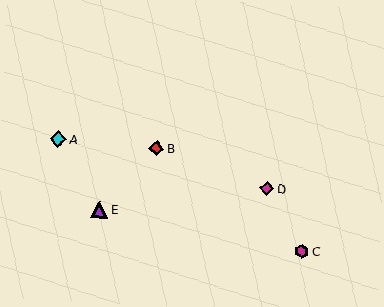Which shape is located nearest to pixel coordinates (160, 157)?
The red diamond (labeled B) at (156, 148) is nearest to that location.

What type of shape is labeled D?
Shape D is a magenta diamond.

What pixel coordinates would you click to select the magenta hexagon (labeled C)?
Click at (302, 251) to select the magenta hexagon C.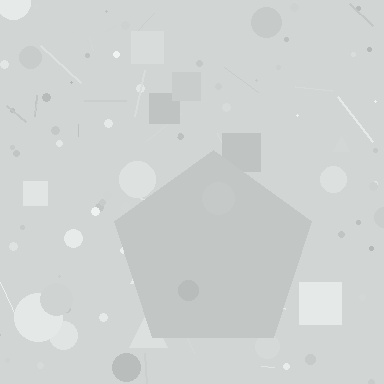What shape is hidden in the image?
A pentagon is hidden in the image.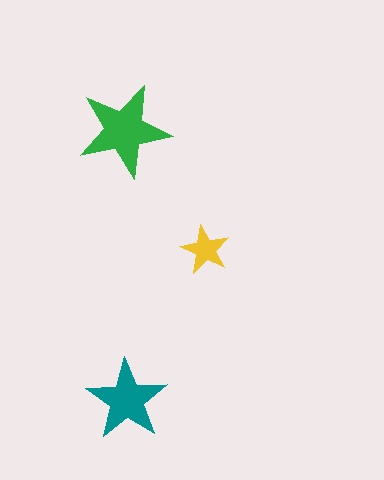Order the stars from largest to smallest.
the green one, the teal one, the yellow one.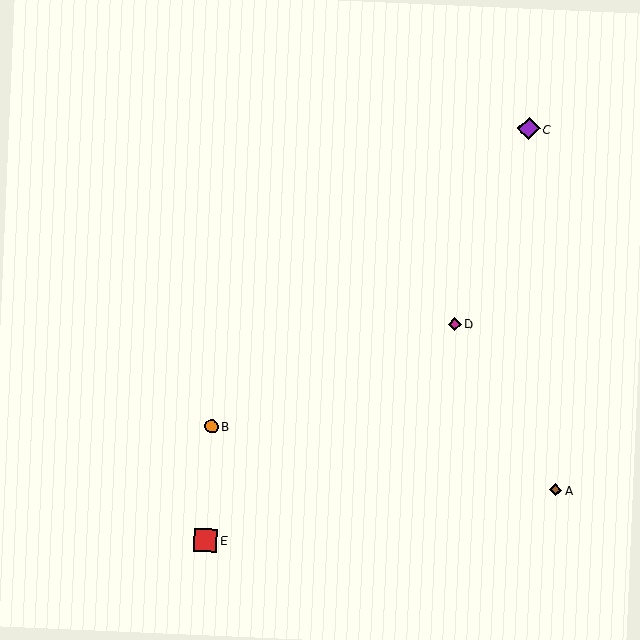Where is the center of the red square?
The center of the red square is at (205, 540).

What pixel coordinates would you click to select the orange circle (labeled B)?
Click at (212, 426) to select the orange circle B.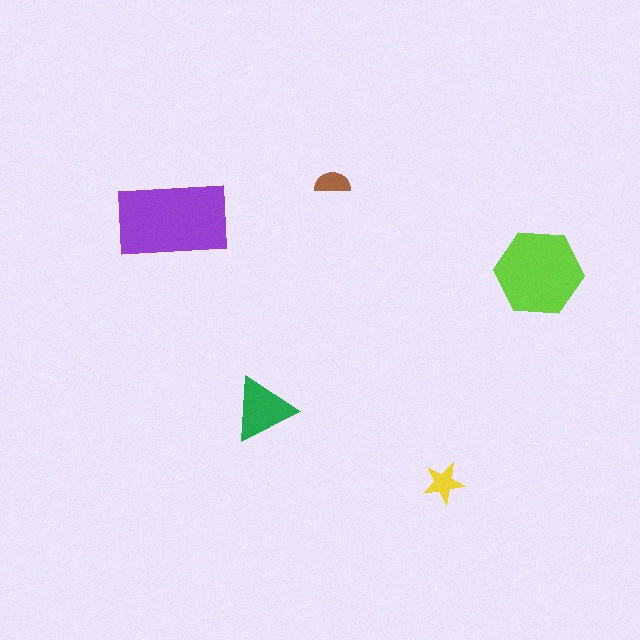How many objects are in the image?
There are 5 objects in the image.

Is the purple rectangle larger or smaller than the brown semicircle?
Larger.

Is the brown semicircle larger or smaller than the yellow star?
Smaller.